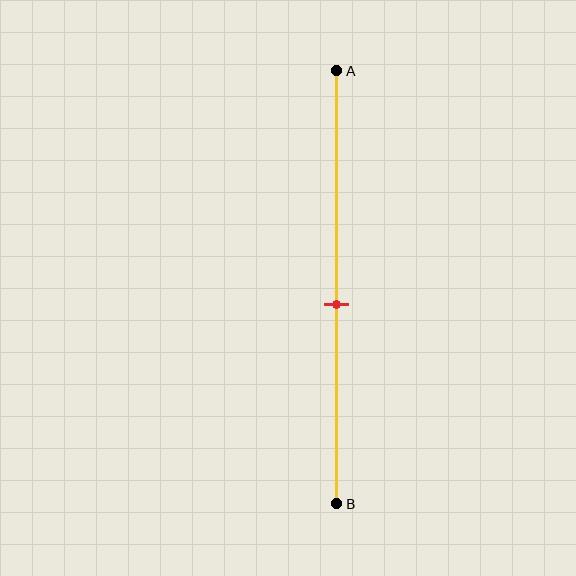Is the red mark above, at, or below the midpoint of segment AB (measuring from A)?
The red mark is below the midpoint of segment AB.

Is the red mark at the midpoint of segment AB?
No, the mark is at about 55% from A, not at the 50% midpoint.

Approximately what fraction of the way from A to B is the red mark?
The red mark is approximately 55% of the way from A to B.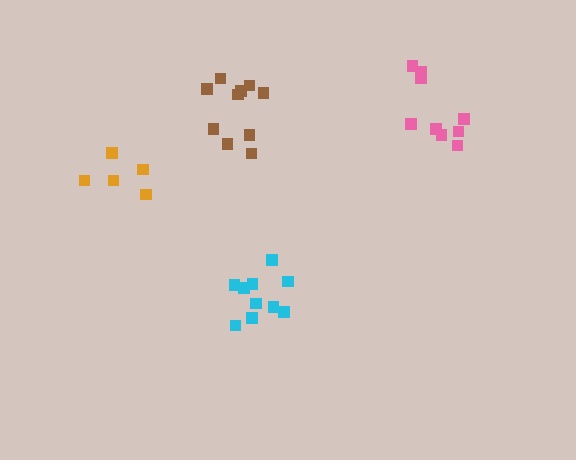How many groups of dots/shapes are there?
There are 4 groups.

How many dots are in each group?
Group 1: 10 dots, Group 2: 9 dots, Group 3: 10 dots, Group 4: 5 dots (34 total).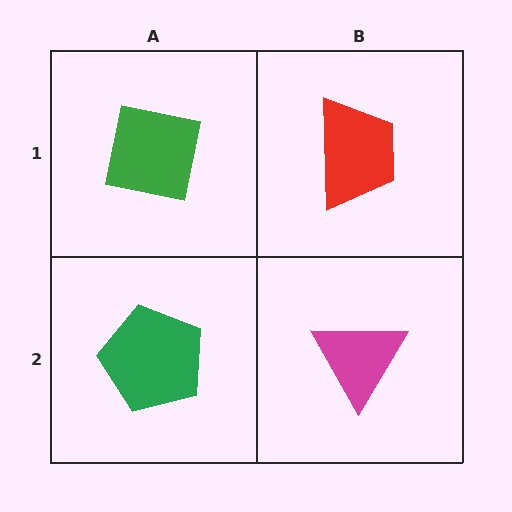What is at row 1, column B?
A red trapezoid.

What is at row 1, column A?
A green square.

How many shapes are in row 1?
2 shapes.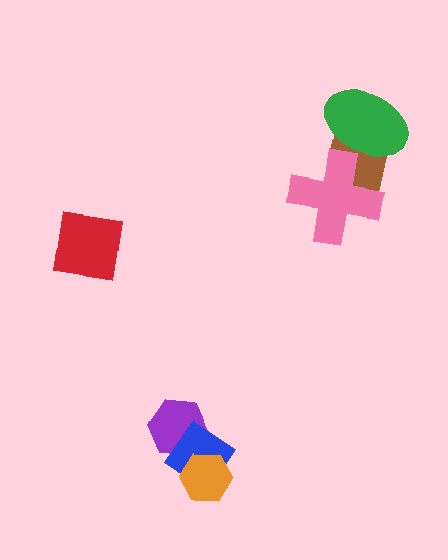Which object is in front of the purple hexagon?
The blue diamond is in front of the purple hexagon.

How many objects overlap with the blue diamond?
2 objects overlap with the blue diamond.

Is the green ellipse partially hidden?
Yes, it is partially covered by another shape.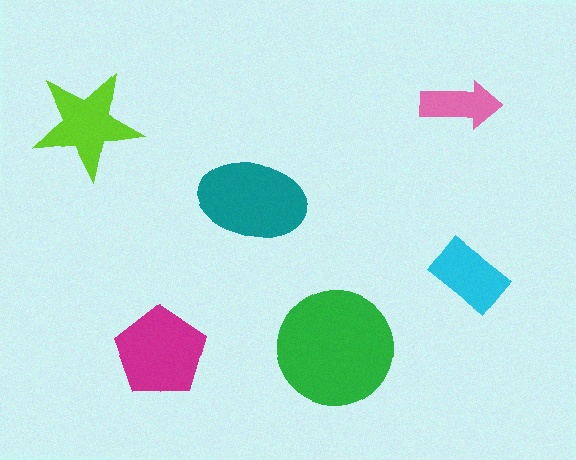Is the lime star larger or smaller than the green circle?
Smaller.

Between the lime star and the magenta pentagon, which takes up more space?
The magenta pentagon.